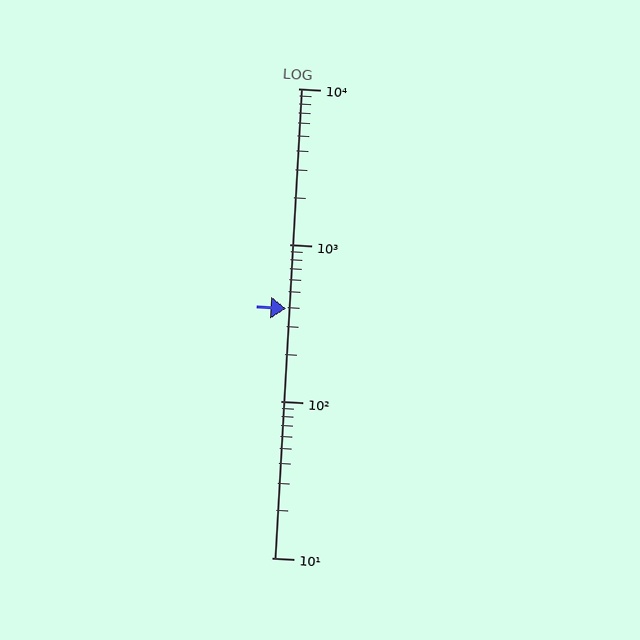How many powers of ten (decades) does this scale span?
The scale spans 3 decades, from 10 to 10000.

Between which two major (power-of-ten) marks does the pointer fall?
The pointer is between 100 and 1000.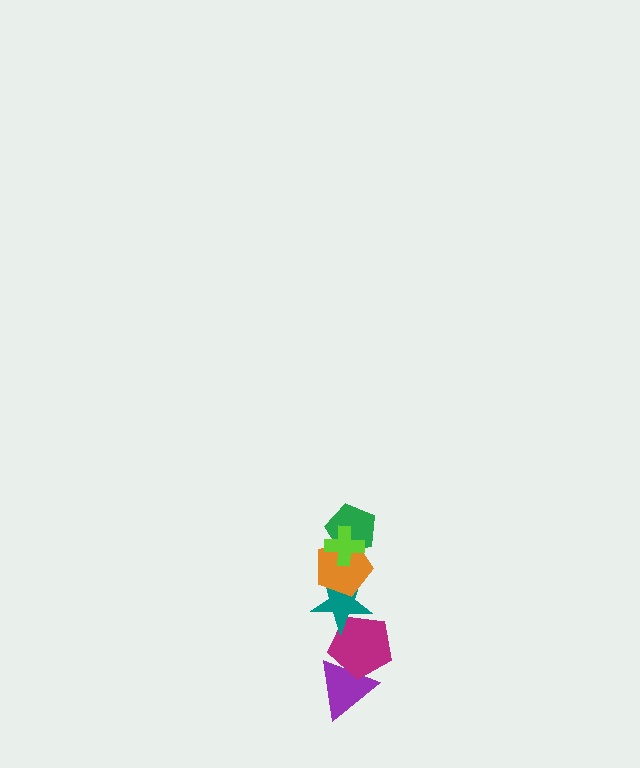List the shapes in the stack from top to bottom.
From top to bottom: the lime cross, the green pentagon, the orange pentagon, the teal star, the magenta pentagon, the purple triangle.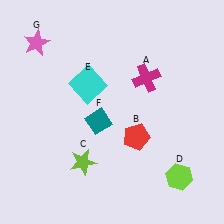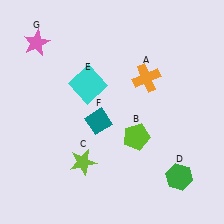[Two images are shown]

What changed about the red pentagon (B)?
In Image 1, B is red. In Image 2, it changed to lime.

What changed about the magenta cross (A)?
In Image 1, A is magenta. In Image 2, it changed to orange.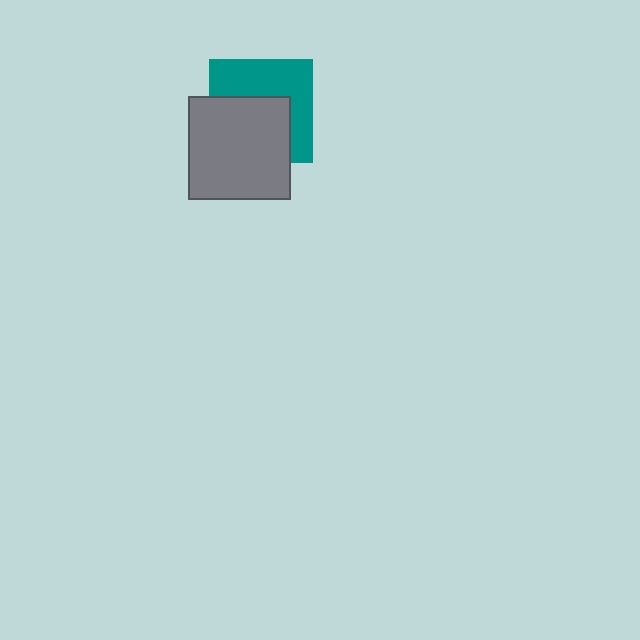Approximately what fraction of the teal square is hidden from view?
Roughly 52% of the teal square is hidden behind the gray square.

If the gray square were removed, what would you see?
You would see the complete teal square.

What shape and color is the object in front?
The object in front is a gray square.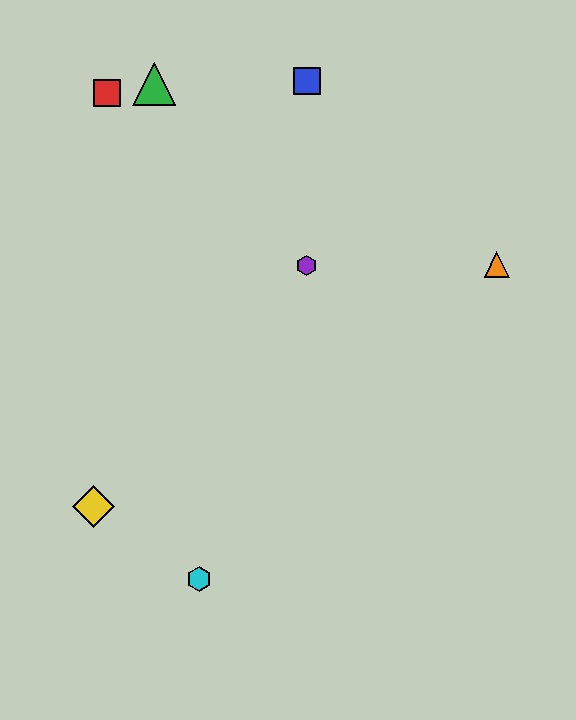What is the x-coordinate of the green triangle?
The green triangle is at x≈154.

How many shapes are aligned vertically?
2 shapes (the blue square, the purple hexagon) are aligned vertically.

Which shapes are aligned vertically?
The blue square, the purple hexagon are aligned vertically.